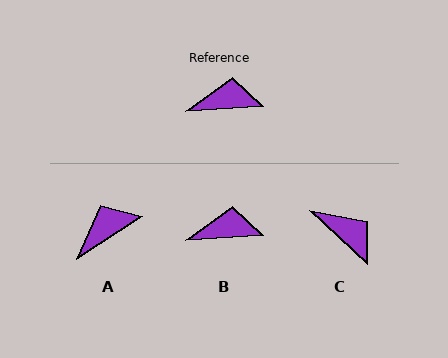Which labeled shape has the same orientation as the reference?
B.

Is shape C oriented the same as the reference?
No, it is off by about 46 degrees.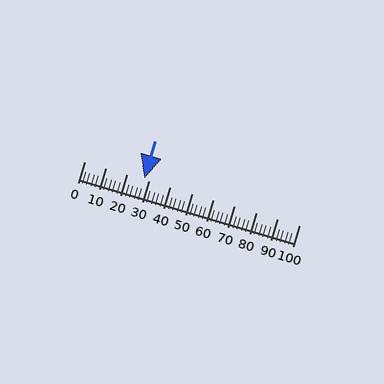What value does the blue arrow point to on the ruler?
The blue arrow points to approximately 28.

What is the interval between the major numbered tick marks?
The major tick marks are spaced 10 units apart.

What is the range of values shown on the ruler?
The ruler shows values from 0 to 100.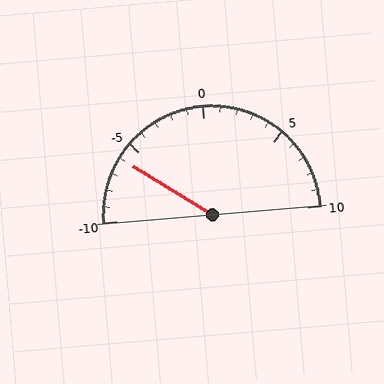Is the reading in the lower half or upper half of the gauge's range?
The reading is in the lower half of the range (-10 to 10).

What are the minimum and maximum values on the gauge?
The gauge ranges from -10 to 10.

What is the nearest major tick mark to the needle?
The nearest major tick mark is -5.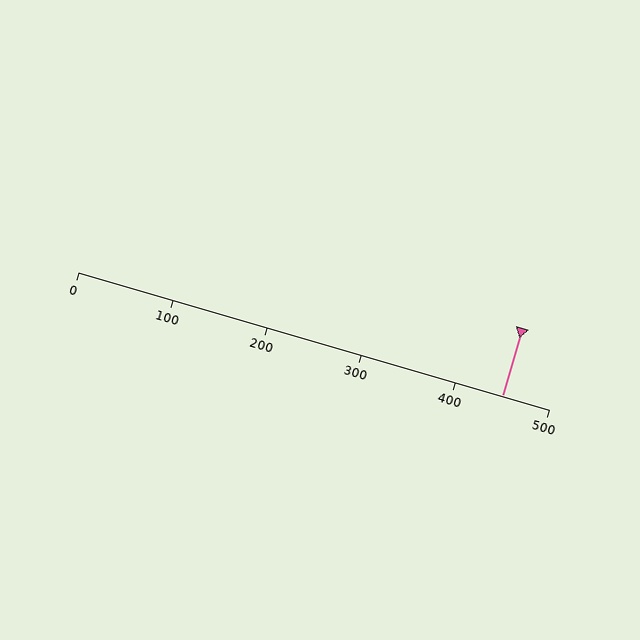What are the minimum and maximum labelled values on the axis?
The axis runs from 0 to 500.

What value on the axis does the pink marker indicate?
The marker indicates approximately 450.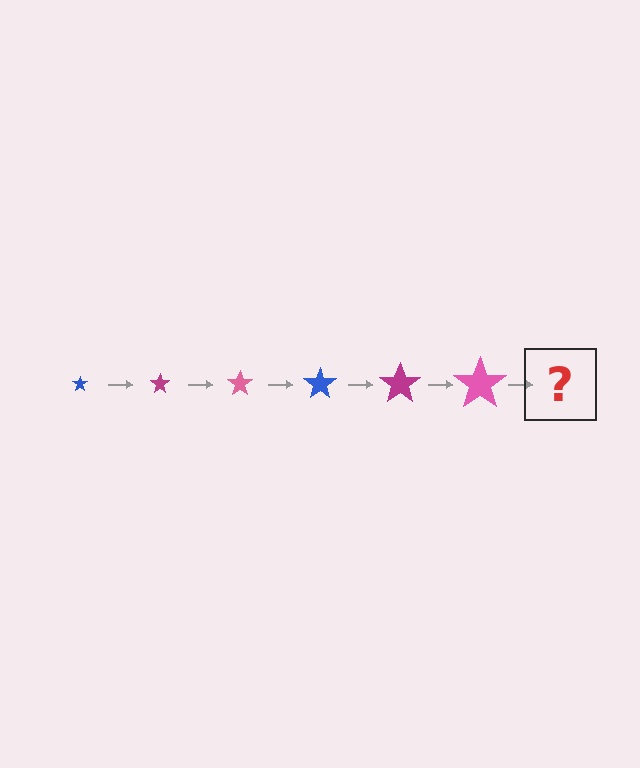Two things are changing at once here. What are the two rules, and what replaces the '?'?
The two rules are that the star grows larger each step and the color cycles through blue, magenta, and pink. The '?' should be a blue star, larger than the previous one.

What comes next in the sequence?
The next element should be a blue star, larger than the previous one.